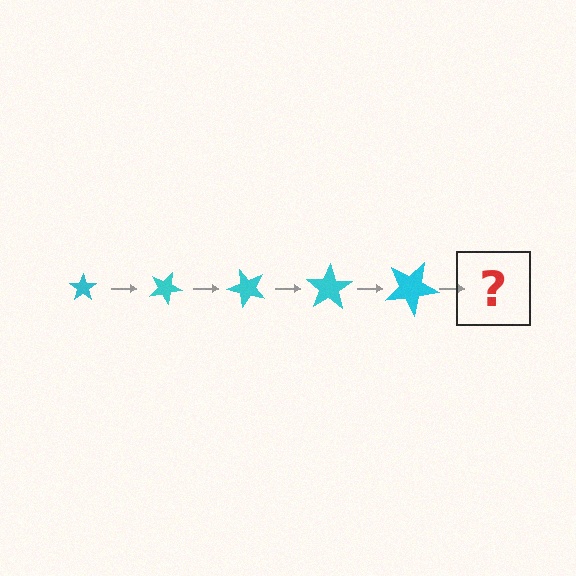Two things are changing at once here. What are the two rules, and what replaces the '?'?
The two rules are that the star grows larger each step and it rotates 25 degrees each step. The '?' should be a star, larger than the previous one and rotated 125 degrees from the start.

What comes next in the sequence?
The next element should be a star, larger than the previous one and rotated 125 degrees from the start.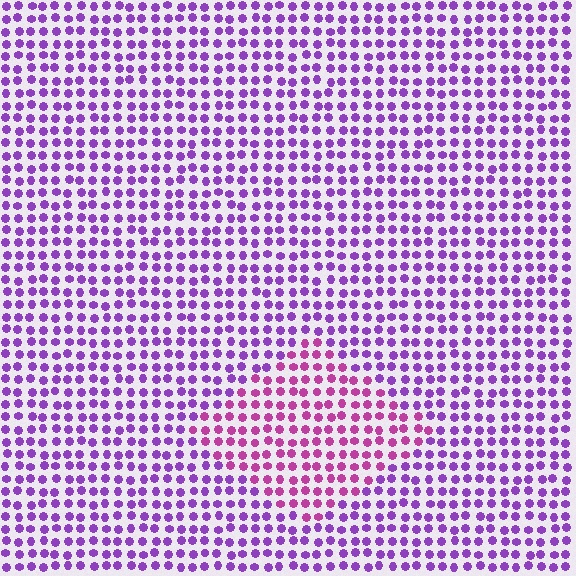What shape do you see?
I see a diamond.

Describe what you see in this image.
The image is filled with small purple elements in a uniform arrangement. A diamond-shaped region is visible where the elements are tinted to a slightly different hue, forming a subtle color boundary.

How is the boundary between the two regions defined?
The boundary is defined purely by a slight shift in hue (about 36 degrees). Spacing, size, and orientation are identical on both sides.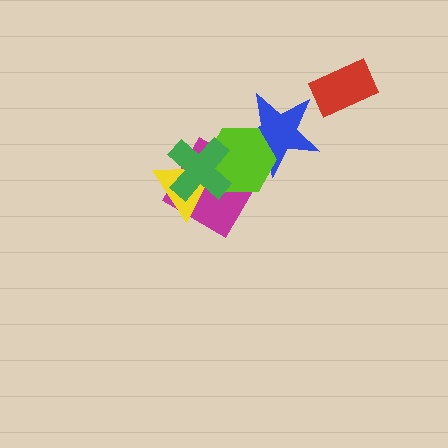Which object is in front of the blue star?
The lime hexagon is in front of the blue star.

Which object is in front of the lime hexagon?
The green cross is in front of the lime hexagon.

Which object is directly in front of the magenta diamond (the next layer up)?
The yellow triangle is directly in front of the magenta diamond.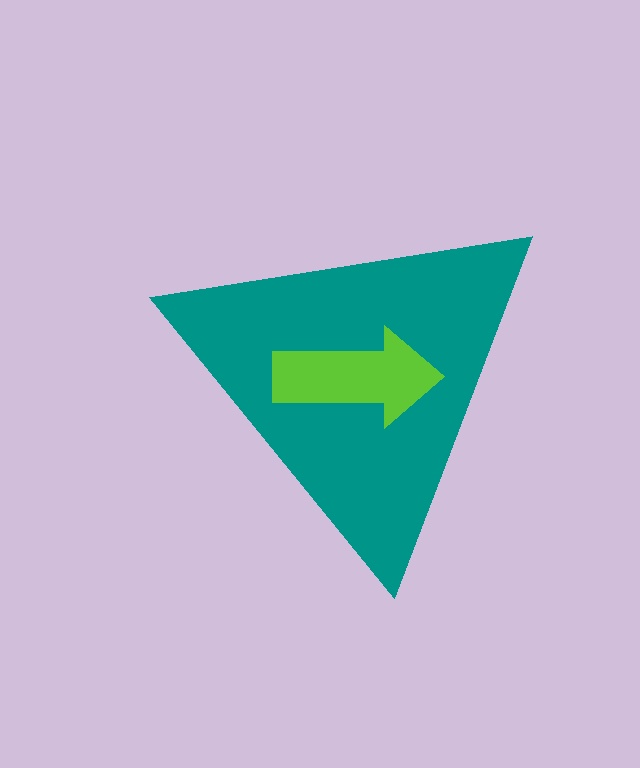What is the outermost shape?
The teal triangle.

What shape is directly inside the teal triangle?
The lime arrow.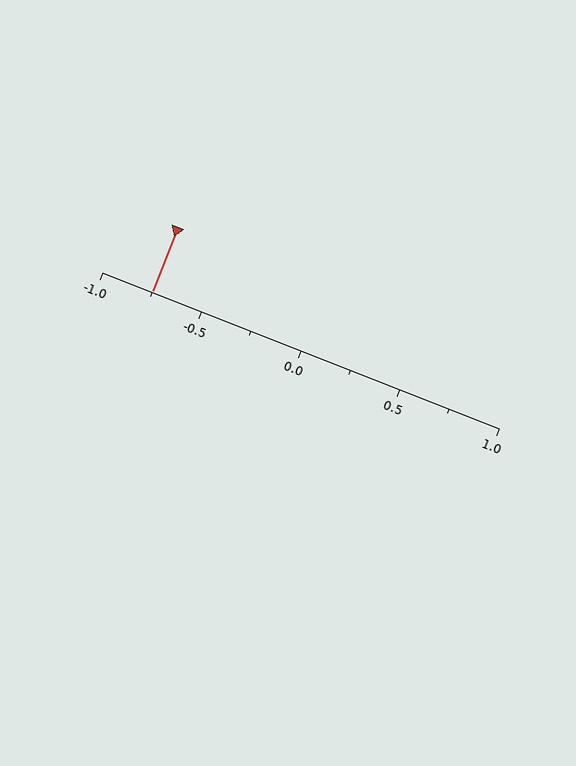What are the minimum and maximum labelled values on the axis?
The axis runs from -1.0 to 1.0.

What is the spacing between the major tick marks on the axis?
The major ticks are spaced 0.5 apart.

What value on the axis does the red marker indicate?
The marker indicates approximately -0.75.